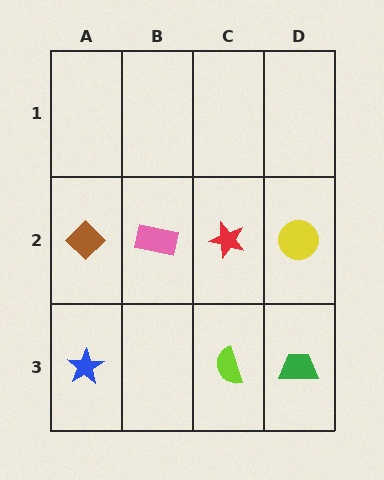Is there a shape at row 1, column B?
No, that cell is empty.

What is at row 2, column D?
A yellow circle.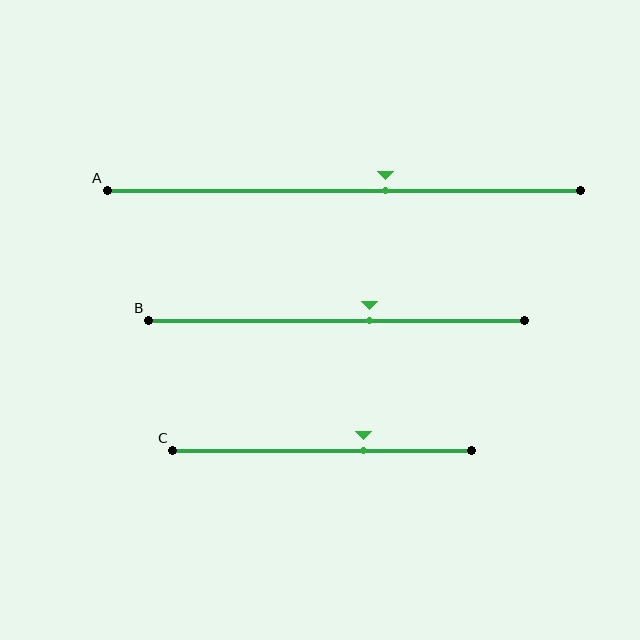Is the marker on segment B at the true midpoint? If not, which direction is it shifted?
No, the marker on segment B is shifted to the right by about 9% of the segment length.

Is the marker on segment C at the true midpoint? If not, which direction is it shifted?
No, the marker on segment C is shifted to the right by about 14% of the segment length.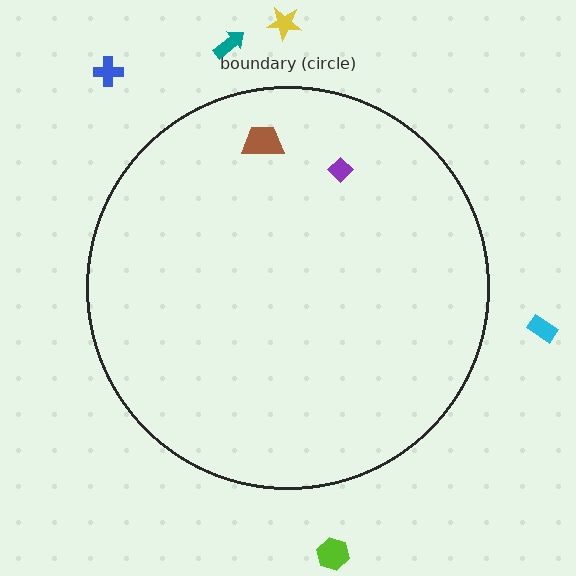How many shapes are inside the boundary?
2 inside, 5 outside.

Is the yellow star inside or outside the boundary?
Outside.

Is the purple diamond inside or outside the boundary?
Inside.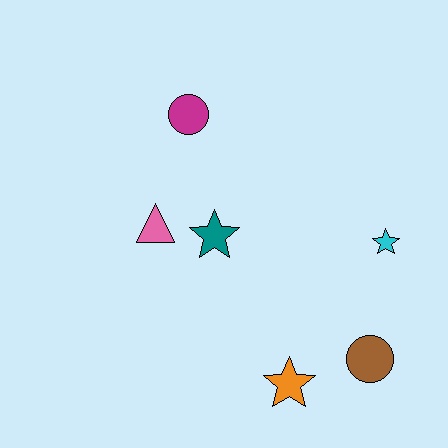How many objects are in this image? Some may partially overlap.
There are 6 objects.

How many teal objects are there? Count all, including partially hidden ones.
There is 1 teal object.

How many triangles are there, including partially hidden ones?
There is 1 triangle.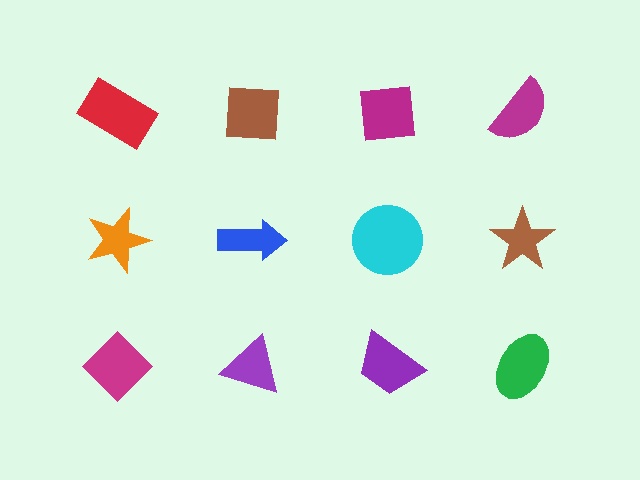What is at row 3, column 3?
A purple trapezoid.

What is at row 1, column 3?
A magenta square.